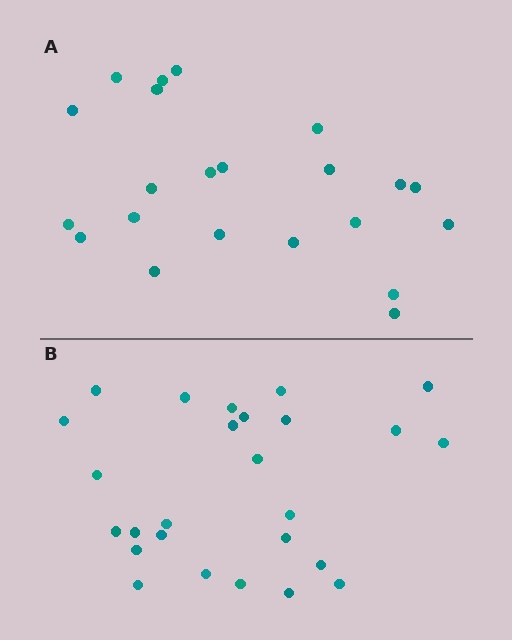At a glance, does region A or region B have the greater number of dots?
Region B (the bottom region) has more dots.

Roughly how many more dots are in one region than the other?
Region B has about 4 more dots than region A.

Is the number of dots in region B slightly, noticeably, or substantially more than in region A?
Region B has only slightly more — the two regions are fairly close. The ratio is roughly 1.2 to 1.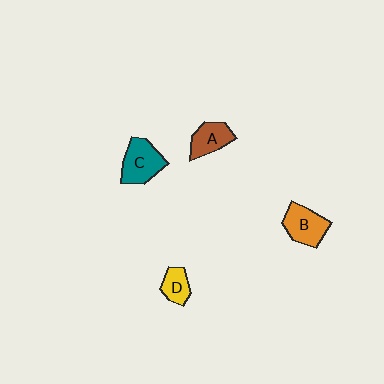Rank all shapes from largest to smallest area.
From largest to smallest: C (teal), B (orange), A (brown), D (yellow).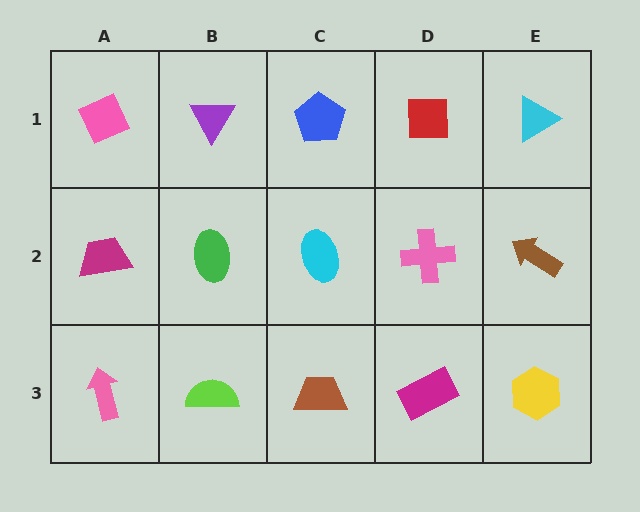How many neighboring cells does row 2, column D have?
4.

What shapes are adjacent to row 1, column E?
A brown arrow (row 2, column E), a red square (row 1, column D).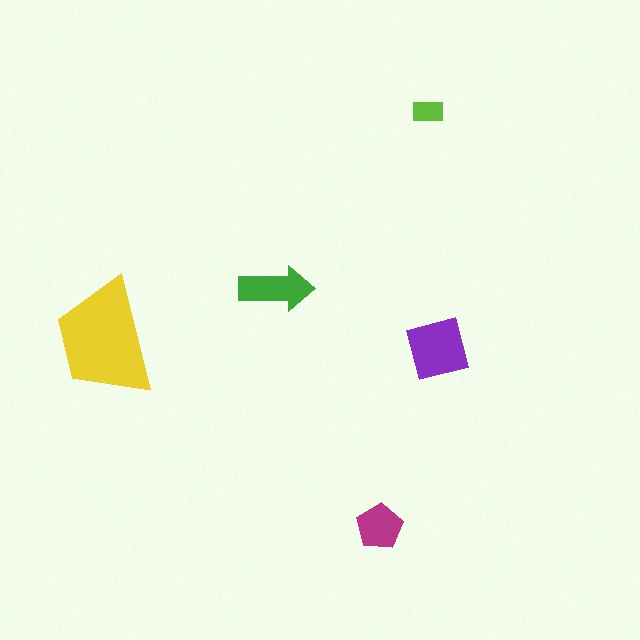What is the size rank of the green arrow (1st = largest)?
3rd.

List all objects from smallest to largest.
The lime rectangle, the magenta pentagon, the green arrow, the purple square, the yellow trapezoid.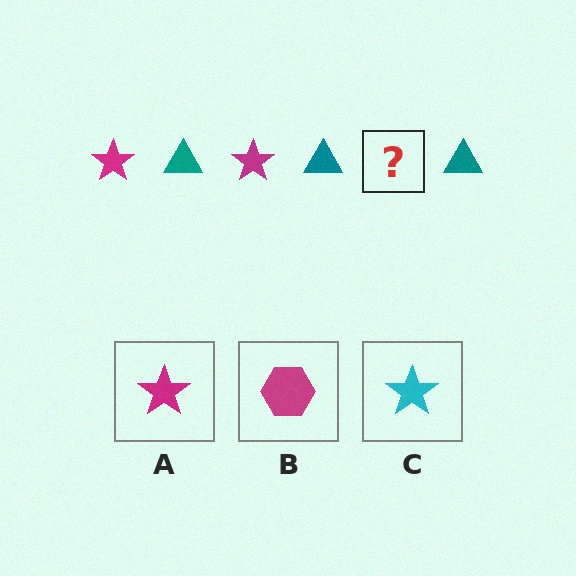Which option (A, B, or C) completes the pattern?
A.